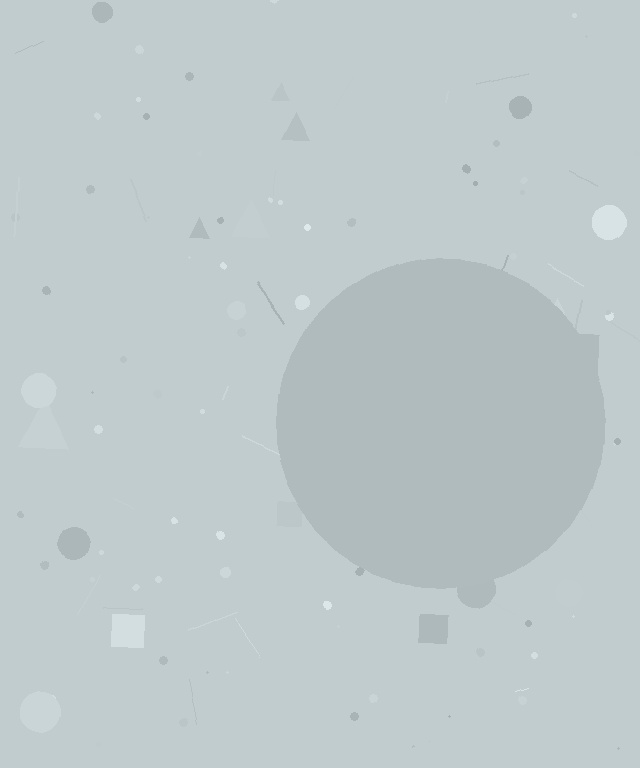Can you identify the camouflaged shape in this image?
The camouflaged shape is a circle.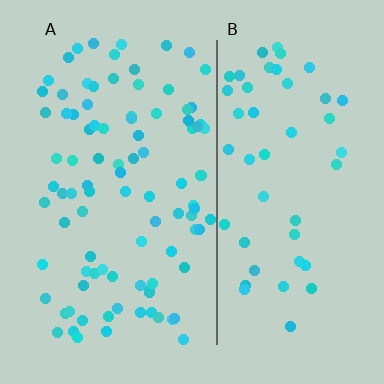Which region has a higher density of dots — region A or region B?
A (the left).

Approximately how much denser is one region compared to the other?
Approximately 1.9× — region A over region B.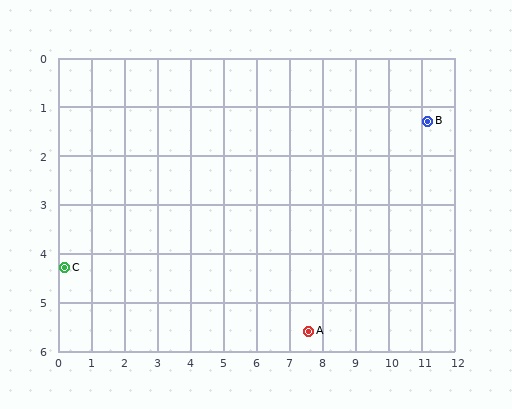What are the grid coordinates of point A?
Point A is at approximately (7.6, 5.6).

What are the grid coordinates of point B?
Point B is at approximately (11.2, 1.3).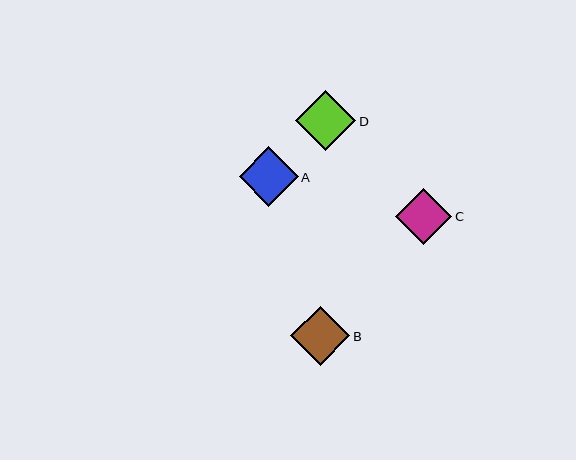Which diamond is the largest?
Diamond D is the largest with a size of approximately 61 pixels.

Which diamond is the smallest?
Diamond C is the smallest with a size of approximately 56 pixels.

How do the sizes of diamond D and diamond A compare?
Diamond D and diamond A are approximately the same size.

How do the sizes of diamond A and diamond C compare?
Diamond A and diamond C are approximately the same size.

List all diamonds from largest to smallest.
From largest to smallest: D, B, A, C.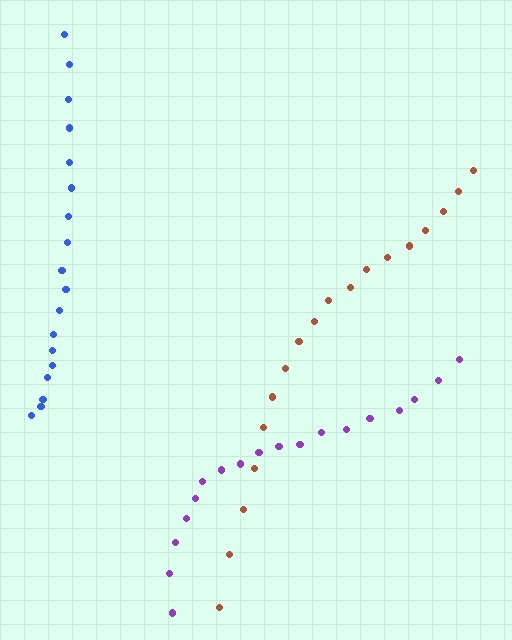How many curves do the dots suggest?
There are 3 distinct paths.